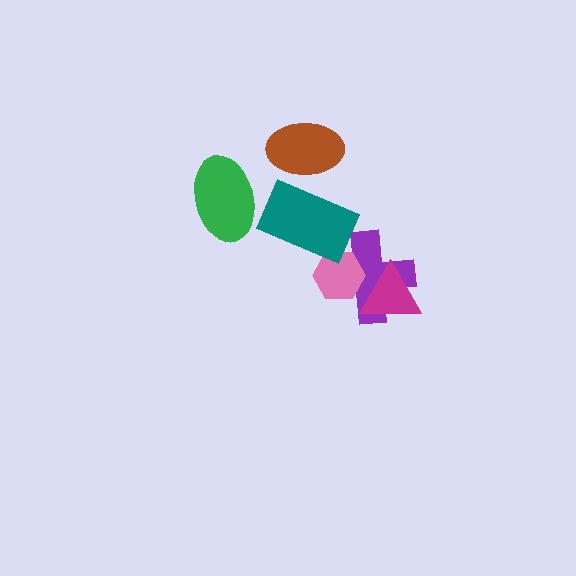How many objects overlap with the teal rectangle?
2 objects overlap with the teal rectangle.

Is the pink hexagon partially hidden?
Yes, it is partially covered by another shape.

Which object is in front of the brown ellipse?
The teal rectangle is in front of the brown ellipse.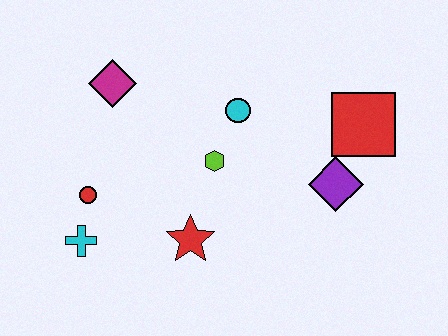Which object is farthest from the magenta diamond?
The red square is farthest from the magenta diamond.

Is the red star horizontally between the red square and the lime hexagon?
No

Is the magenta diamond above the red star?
Yes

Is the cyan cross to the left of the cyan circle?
Yes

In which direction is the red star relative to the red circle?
The red star is to the right of the red circle.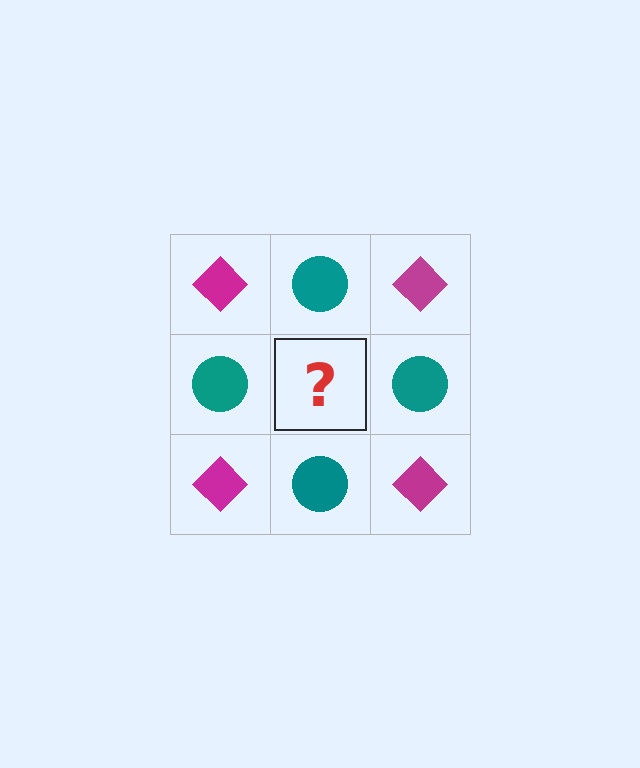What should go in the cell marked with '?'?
The missing cell should contain a magenta diamond.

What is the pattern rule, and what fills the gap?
The rule is that it alternates magenta diamond and teal circle in a checkerboard pattern. The gap should be filled with a magenta diamond.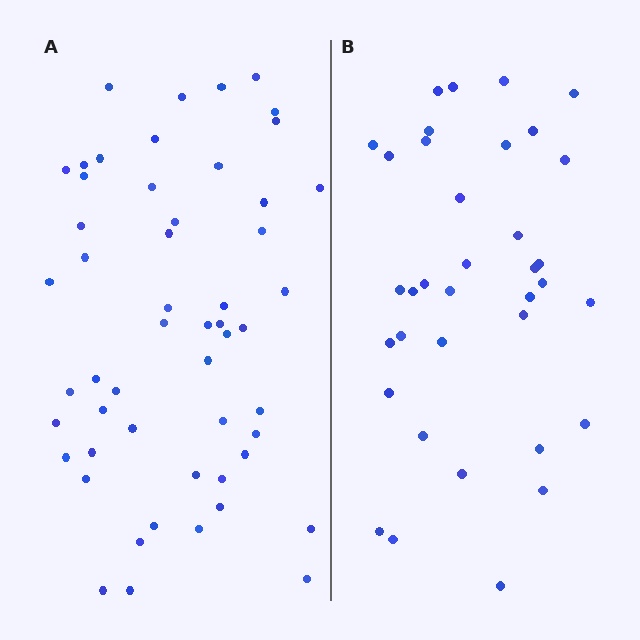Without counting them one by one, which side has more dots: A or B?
Region A (the left region) has more dots.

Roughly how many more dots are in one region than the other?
Region A has approximately 15 more dots than region B.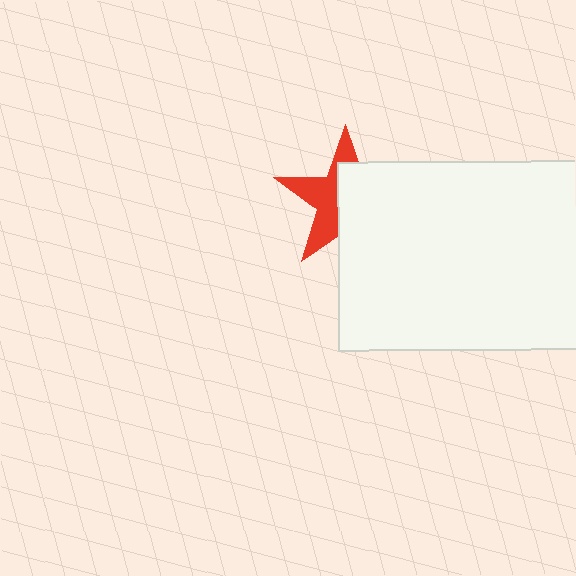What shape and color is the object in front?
The object in front is a white rectangle.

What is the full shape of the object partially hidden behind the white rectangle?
The partially hidden object is a red star.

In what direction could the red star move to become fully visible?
The red star could move left. That would shift it out from behind the white rectangle entirely.